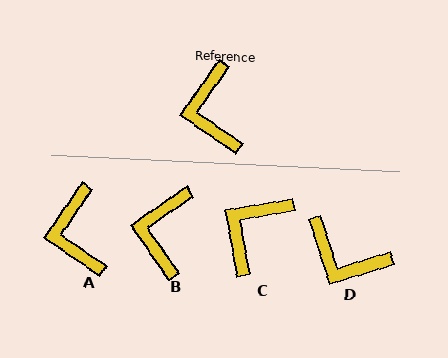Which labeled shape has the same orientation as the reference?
A.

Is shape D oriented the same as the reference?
No, it is off by about 52 degrees.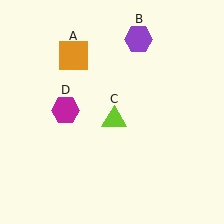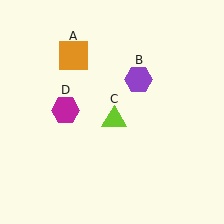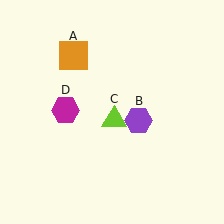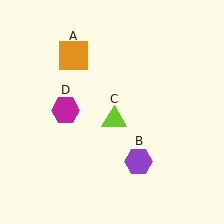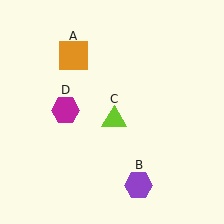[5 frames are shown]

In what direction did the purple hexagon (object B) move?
The purple hexagon (object B) moved down.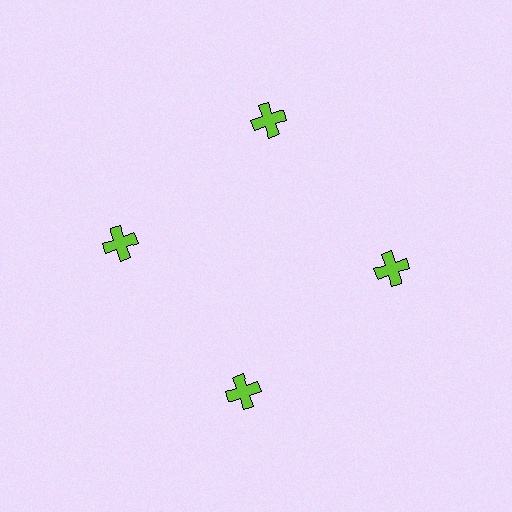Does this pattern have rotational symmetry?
Yes, this pattern has 4-fold rotational symmetry. It looks the same after rotating 90 degrees around the center.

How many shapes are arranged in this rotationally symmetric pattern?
There are 4 shapes, arranged in 4 groups of 1.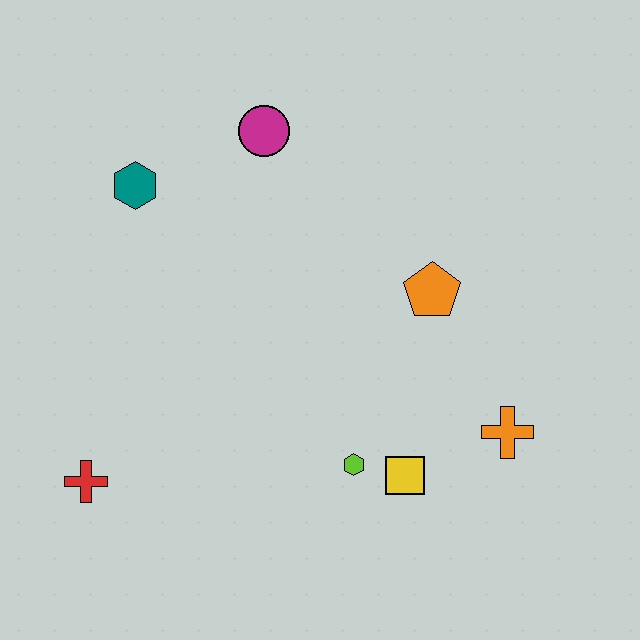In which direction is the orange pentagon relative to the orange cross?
The orange pentagon is above the orange cross.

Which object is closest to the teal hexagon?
The magenta circle is closest to the teal hexagon.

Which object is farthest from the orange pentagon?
The red cross is farthest from the orange pentagon.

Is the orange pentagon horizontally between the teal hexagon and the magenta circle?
No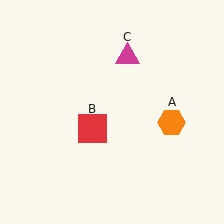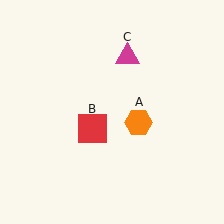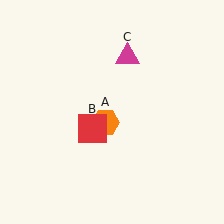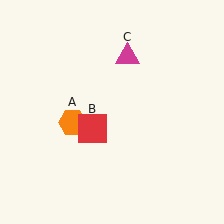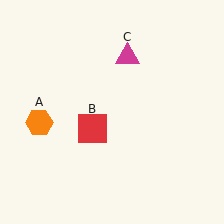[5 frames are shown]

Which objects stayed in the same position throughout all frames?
Red square (object B) and magenta triangle (object C) remained stationary.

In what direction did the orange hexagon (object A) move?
The orange hexagon (object A) moved left.